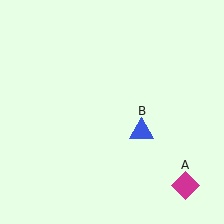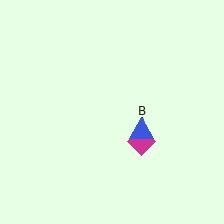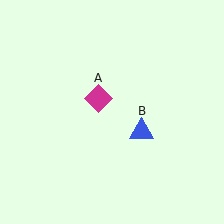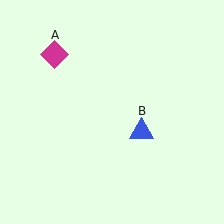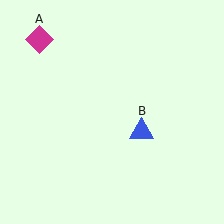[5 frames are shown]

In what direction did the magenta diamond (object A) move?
The magenta diamond (object A) moved up and to the left.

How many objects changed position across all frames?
1 object changed position: magenta diamond (object A).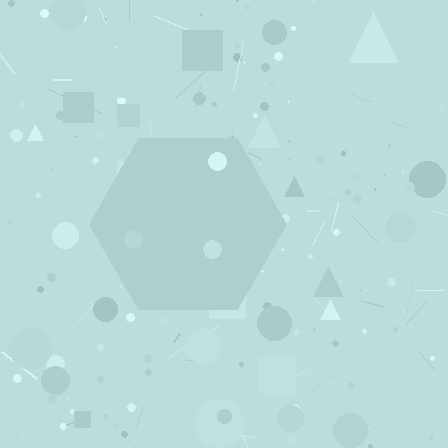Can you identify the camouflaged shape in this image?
The camouflaged shape is a hexagon.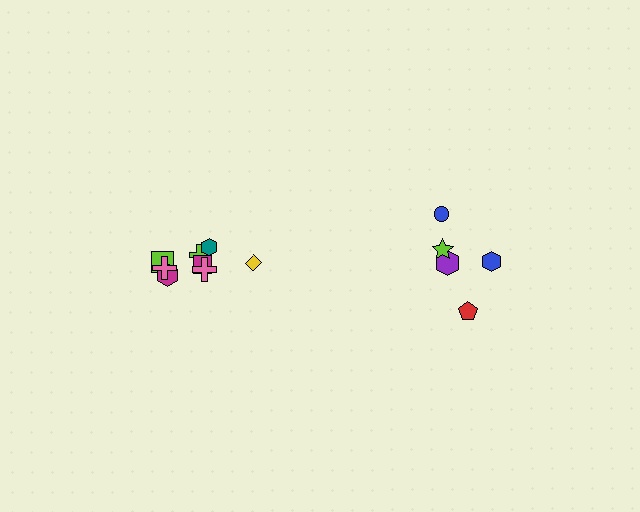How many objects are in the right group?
There are 5 objects.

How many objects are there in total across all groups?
There are 13 objects.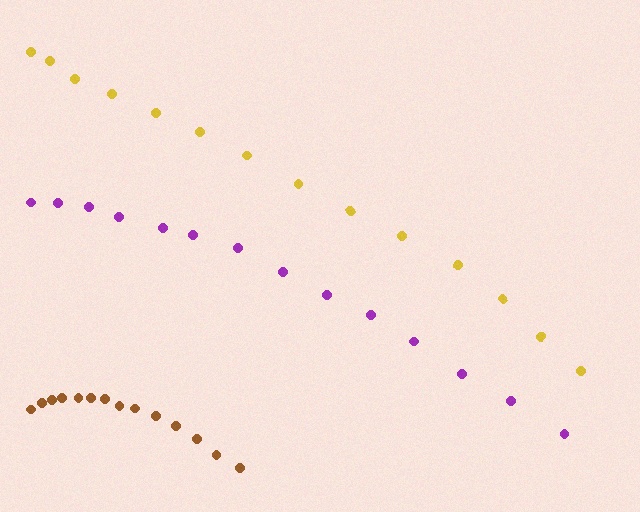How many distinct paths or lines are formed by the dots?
There are 3 distinct paths.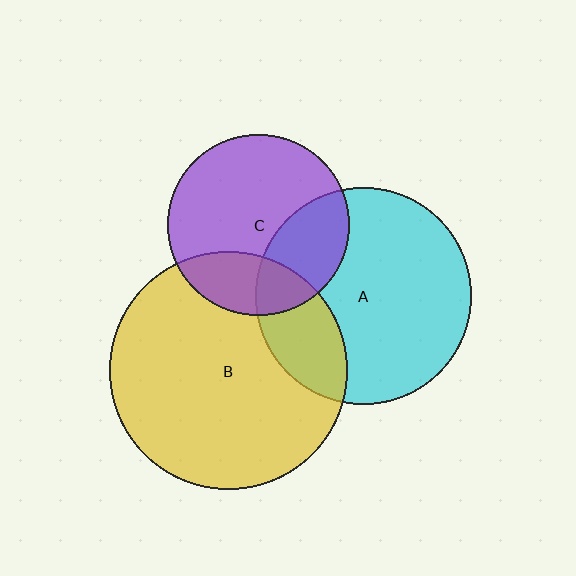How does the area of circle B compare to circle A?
Approximately 1.2 times.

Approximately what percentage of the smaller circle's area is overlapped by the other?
Approximately 25%.